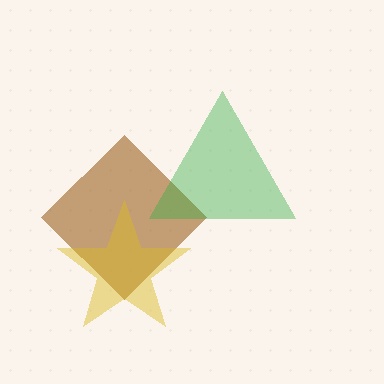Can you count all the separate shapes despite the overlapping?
Yes, there are 3 separate shapes.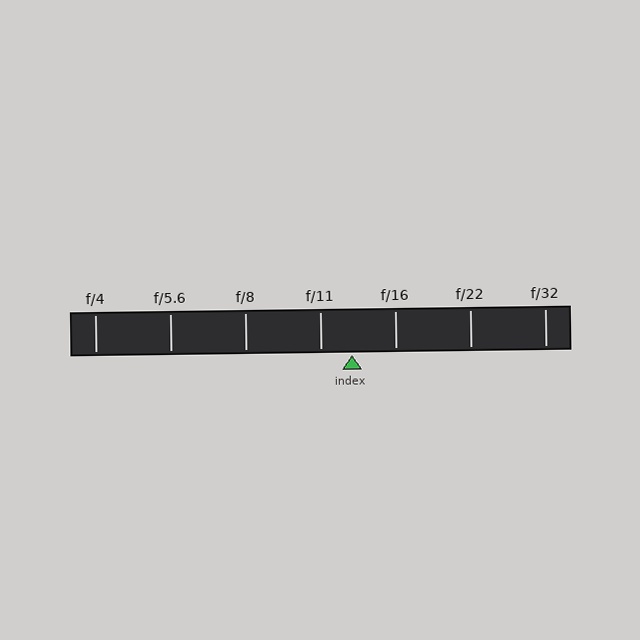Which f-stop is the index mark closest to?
The index mark is closest to f/11.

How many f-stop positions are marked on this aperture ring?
There are 7 f-stop positions marked.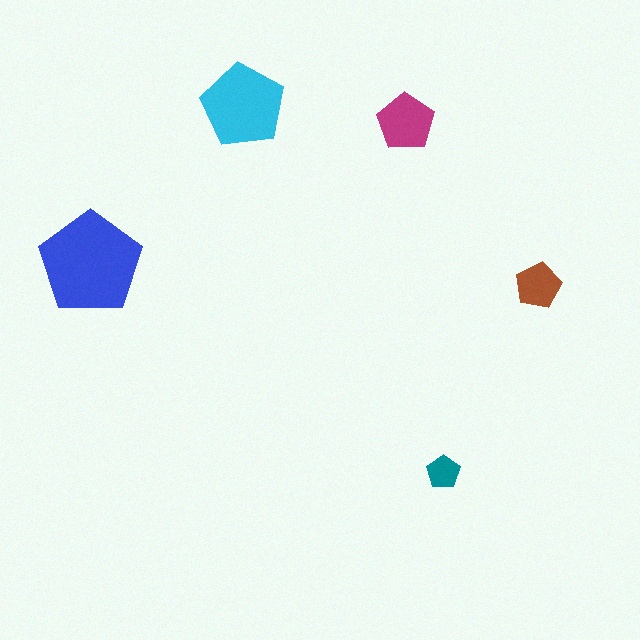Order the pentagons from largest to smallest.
the blue one, the cyan one, the magenta one, the brown one, the teal one.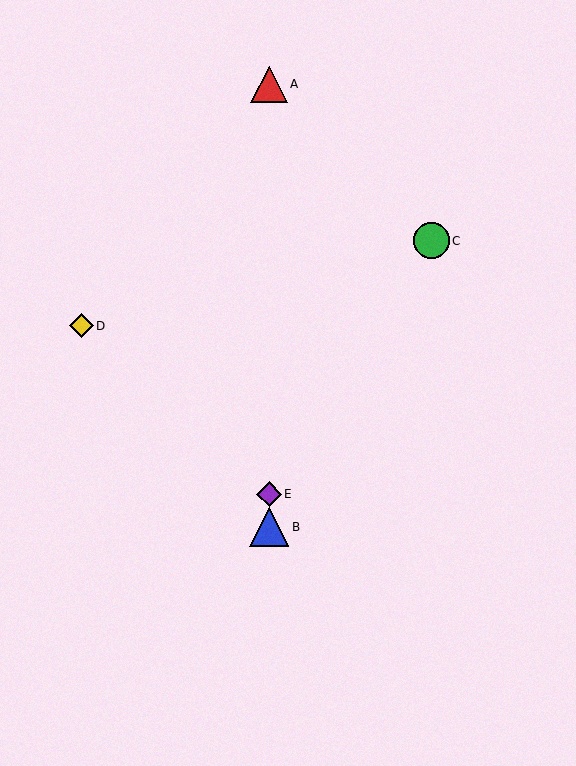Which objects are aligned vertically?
Objects A, B, E are aligned vertically.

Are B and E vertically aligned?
Yes, both are at x≈269.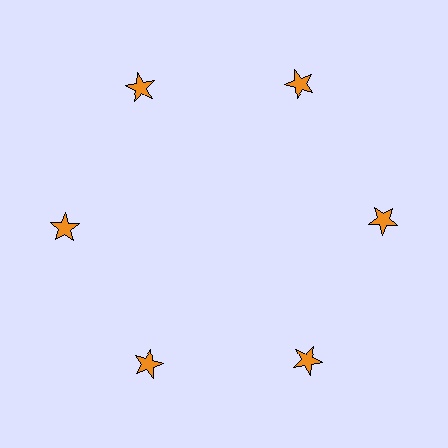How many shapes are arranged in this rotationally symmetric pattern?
There are 6 shapes, arranged in 6 groups of 1.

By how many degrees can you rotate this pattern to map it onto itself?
The pattern maps onto itself every 60 degrees of rotation.